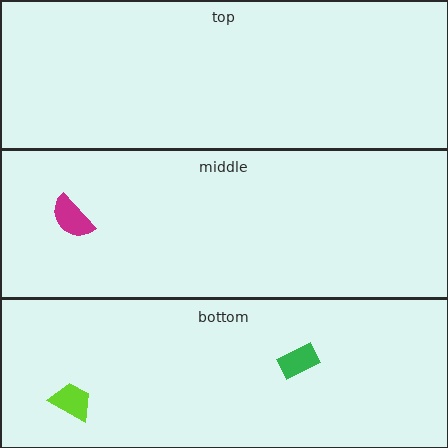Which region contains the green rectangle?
The bottom region.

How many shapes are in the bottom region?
2.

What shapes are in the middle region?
The magenta semicircle.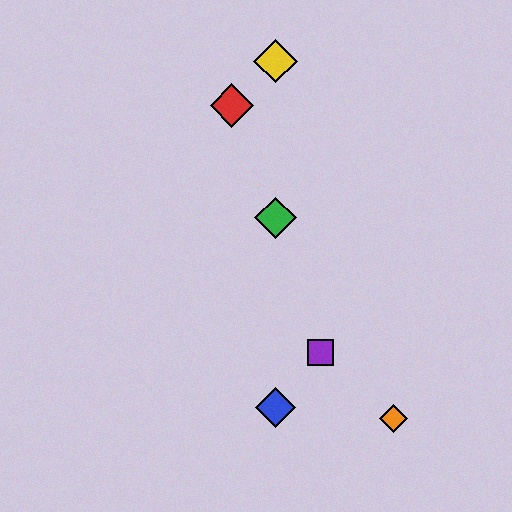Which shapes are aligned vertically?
The blue diamond, the green diamond, the yellow diamond are aligned vertically.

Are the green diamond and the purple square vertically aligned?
No, the green diamond is at x≈276 and the purple square is at x≈320.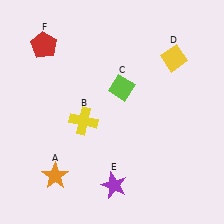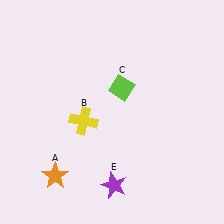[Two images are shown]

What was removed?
The yellow diamond (D), the red pentagon (F) were removed in Image 2.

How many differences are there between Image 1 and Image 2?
There are 2 differences between the two images.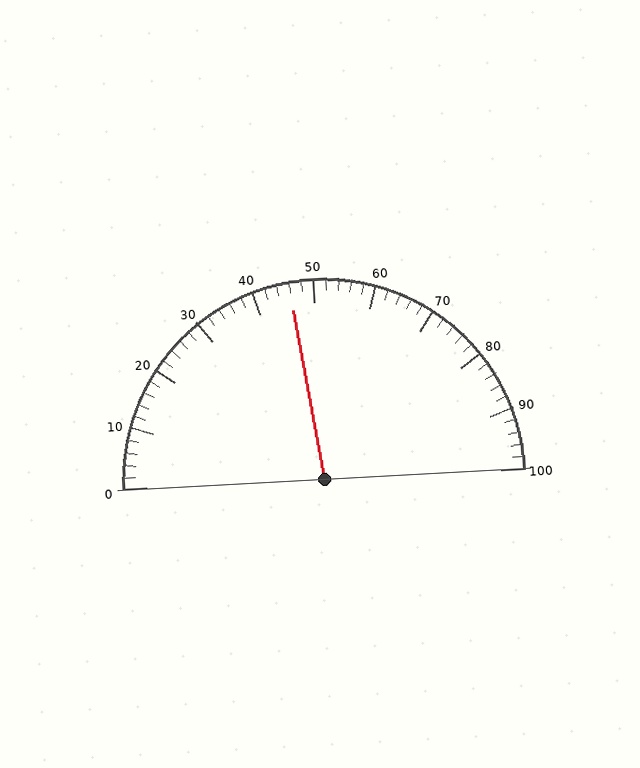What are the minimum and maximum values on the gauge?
The gauge ranges from 0 to 100.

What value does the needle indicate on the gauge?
The needle indicates approximately 46.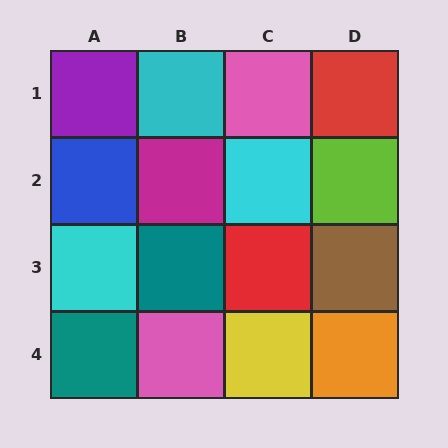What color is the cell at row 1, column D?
Red.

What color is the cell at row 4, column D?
Orange.